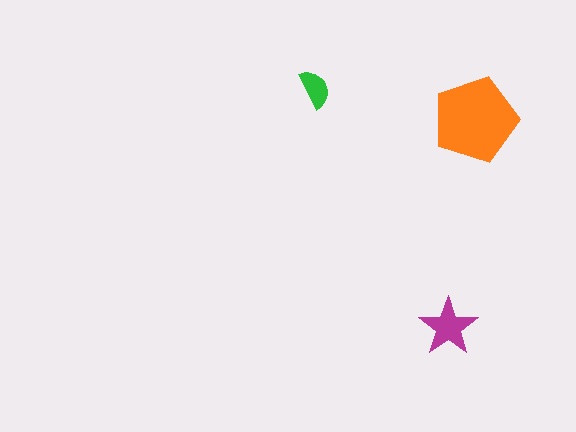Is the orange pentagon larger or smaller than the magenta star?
Larger.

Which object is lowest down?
The magenta star is bottommost.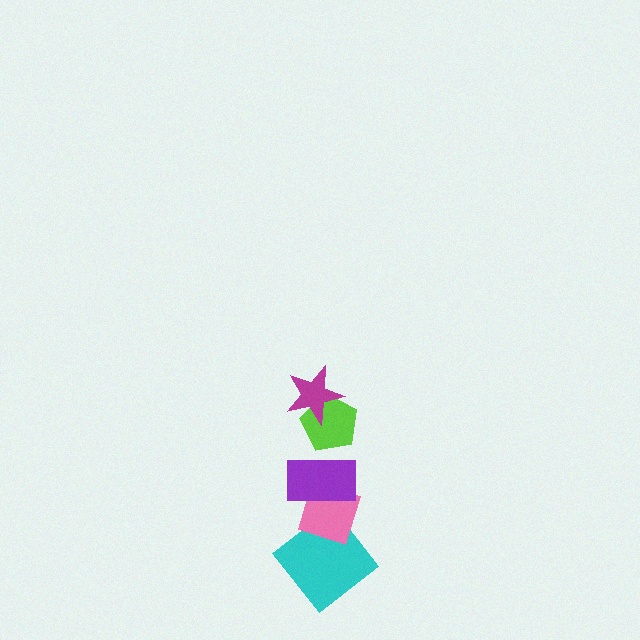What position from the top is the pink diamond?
The pink diamond is 4th from the top.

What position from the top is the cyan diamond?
The cyan diamond is 5th from the top.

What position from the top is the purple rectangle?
The purple rectangle is 3rd from the top.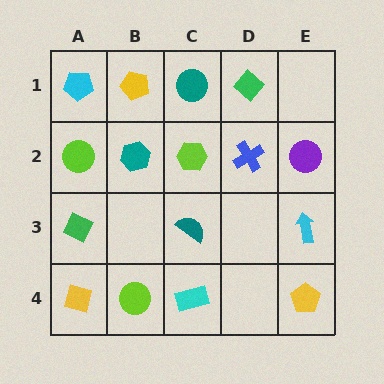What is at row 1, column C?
A teal circle.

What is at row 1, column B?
A yellow pentagon.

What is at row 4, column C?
A cyan rectangle.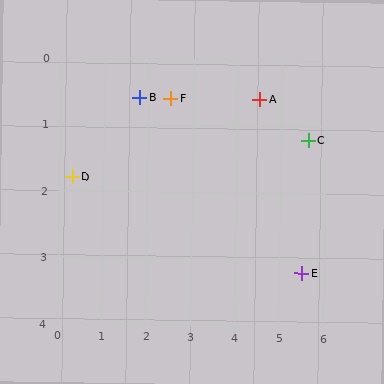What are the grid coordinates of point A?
Point A is at approximately (4.5, 0.6).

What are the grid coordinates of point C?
Point C is at approximately (5.6, 1.2).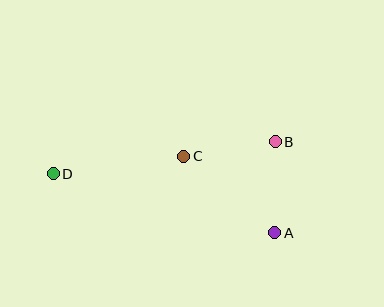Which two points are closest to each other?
Points A and B are closest to each other.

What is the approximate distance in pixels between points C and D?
The distance between C and D is approximately 132 pixels.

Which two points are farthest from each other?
Points A and D are farthest from each other.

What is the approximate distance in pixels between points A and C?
The distance between A and C is approximately 119 pixels.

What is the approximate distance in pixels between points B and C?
The distance between B and C is approximately 92 pixels.